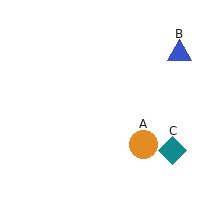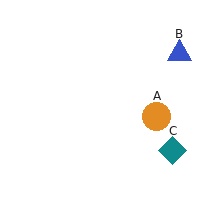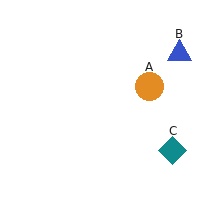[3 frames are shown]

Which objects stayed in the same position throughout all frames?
Blue triangle (object B) and teal diamond (object C) remained stationary.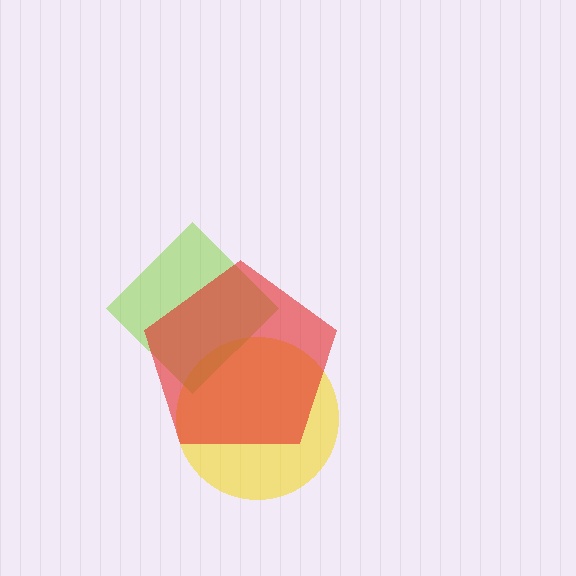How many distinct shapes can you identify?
There are 3 distinct shapes: a yellow circle, a lime diamond, a red pentagon.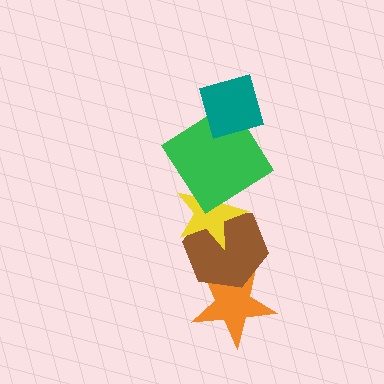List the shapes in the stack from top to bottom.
From top to bottom: the teal diamond, the green diamond, the yellow star, the brown hexagon, the orange star.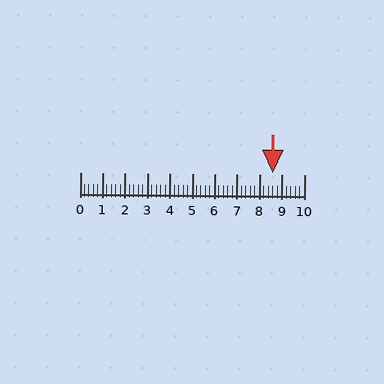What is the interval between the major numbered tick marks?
The major tick marks are spaced 1 units apart.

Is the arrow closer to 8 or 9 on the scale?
The arrow is closer to 9.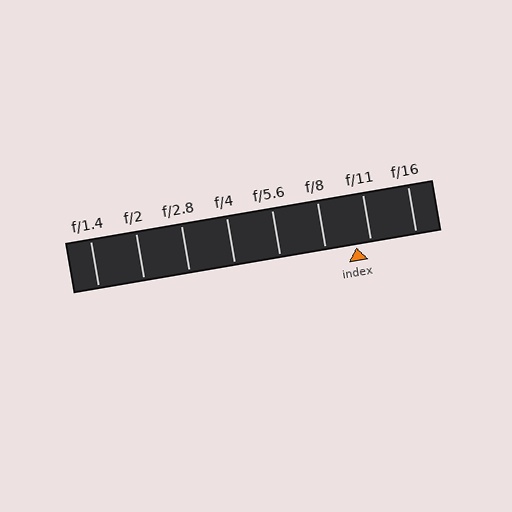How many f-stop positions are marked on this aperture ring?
There are 8 f-stop positions marked.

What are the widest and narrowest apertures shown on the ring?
The widest aperture shown is f/1.4 and the narrowest is f/16.